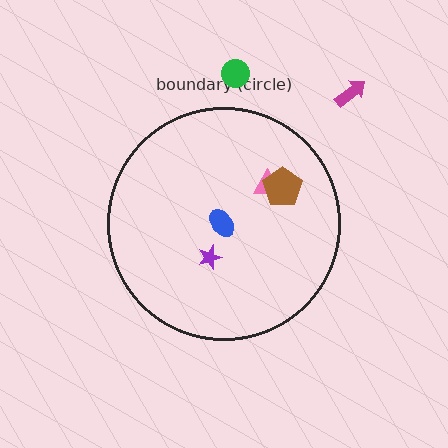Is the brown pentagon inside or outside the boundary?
Inside.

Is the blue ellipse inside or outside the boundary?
Inside.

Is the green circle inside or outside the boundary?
Outside.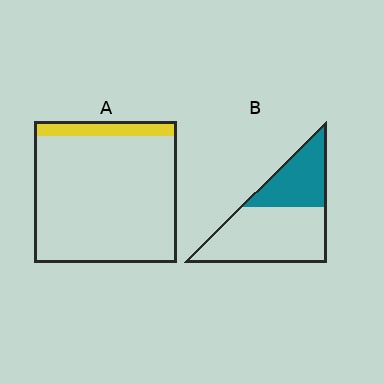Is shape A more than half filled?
No.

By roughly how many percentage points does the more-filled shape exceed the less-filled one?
By roughly 25 percentage points (B over A).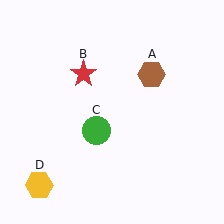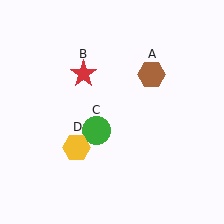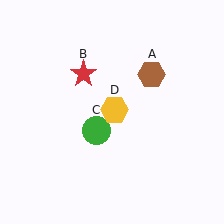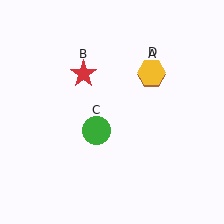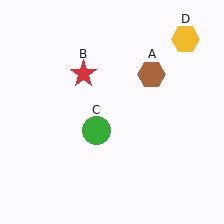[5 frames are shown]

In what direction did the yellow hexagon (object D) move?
The yellow hexagon (object D) moved up and to the right.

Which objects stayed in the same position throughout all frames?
Brown hexagon (object A) and red star (object B) and green circle (object C) remained stationary.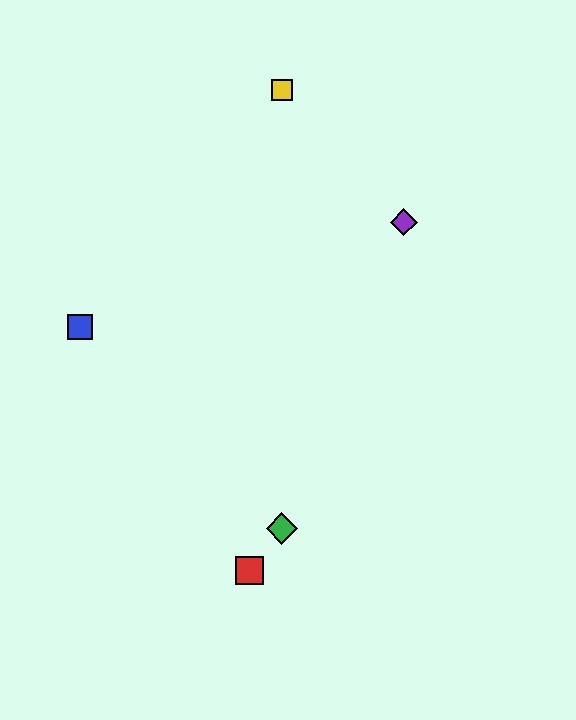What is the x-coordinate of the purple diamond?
The purple diamond is at x≈404.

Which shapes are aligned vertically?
The green diamond, the yellow square are aligned vertically.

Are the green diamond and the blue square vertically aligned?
No, the green diamond is at x≈282 and the blue square is at x≈80.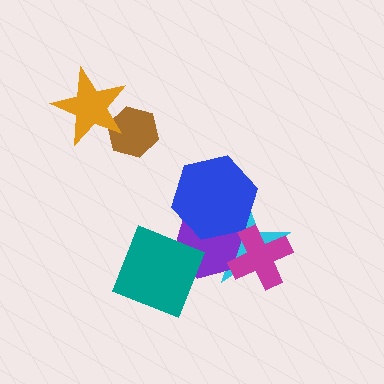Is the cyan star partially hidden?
Yes, it is partially covered by another shape.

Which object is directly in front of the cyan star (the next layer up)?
The purple hexagon is directly in front of the cyan star.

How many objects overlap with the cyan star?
3 objects overlap with the cyan star.